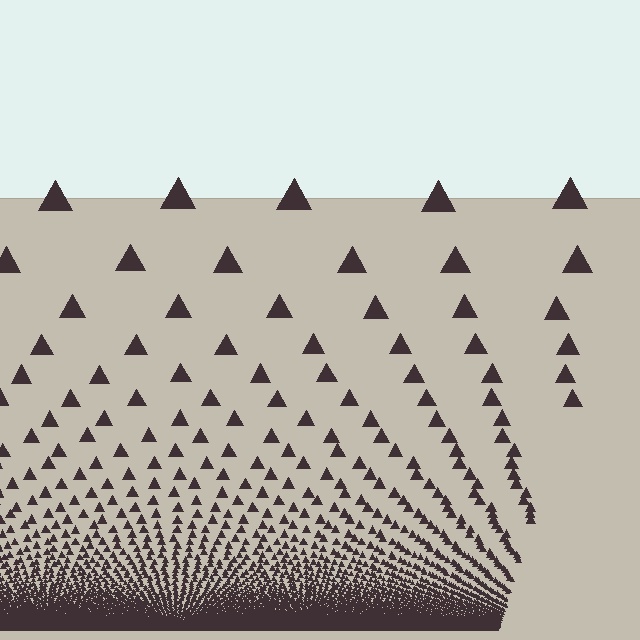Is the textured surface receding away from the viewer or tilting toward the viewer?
The surface appears to tilt toward the viewer. Texture elements get larger and sparser toward the top.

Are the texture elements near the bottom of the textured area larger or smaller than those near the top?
Smaller. The gradient is inverted — elements near the bottom are smaller and denser.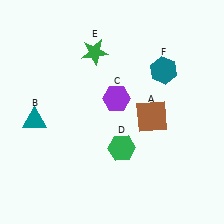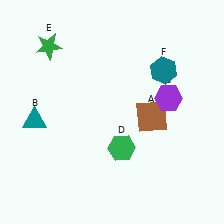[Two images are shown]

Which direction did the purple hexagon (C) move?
The purple hexagon (C) moved right.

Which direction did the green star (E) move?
The green star (E) moved left.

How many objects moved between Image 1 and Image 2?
2 objects moved between the two images.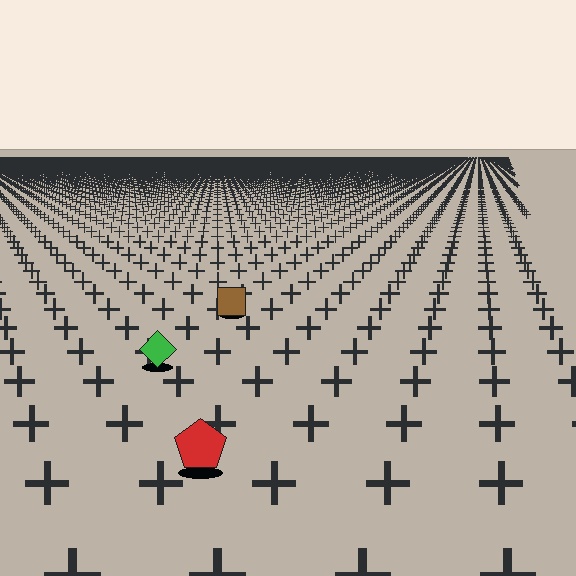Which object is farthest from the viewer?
The brown square is farthest from the viewer. It appears smaller and the ground texture around it is denser.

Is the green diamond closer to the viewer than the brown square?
Yes. The green diamond is closer — you can tell from the texture gradient: the ground texture is coarser near it.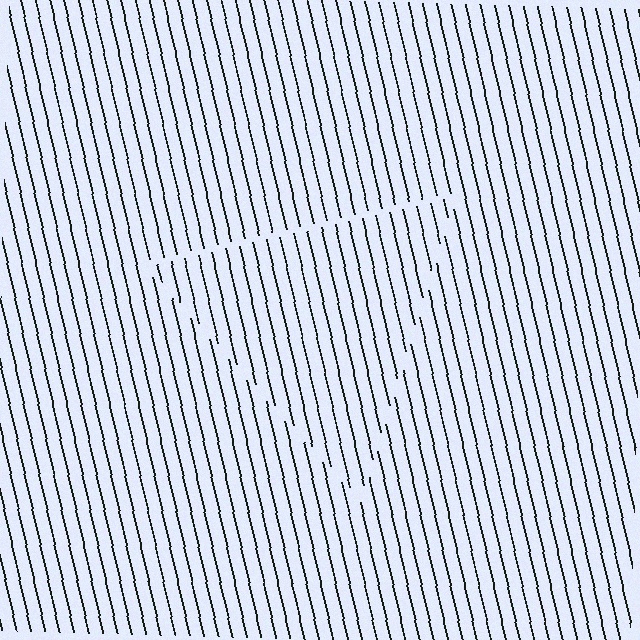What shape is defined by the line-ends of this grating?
An illusory triangle. The interior of the shape contains the same grating, shifted by half a period — the contour is defined by the phase discontinuity where line-ends from the inner and outer gratings abut.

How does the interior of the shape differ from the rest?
The interior of the shape contains the same grating, shifted by half a period — the contour is defined by the phase discontinuity where line-ends from the inner and outer gratings abut.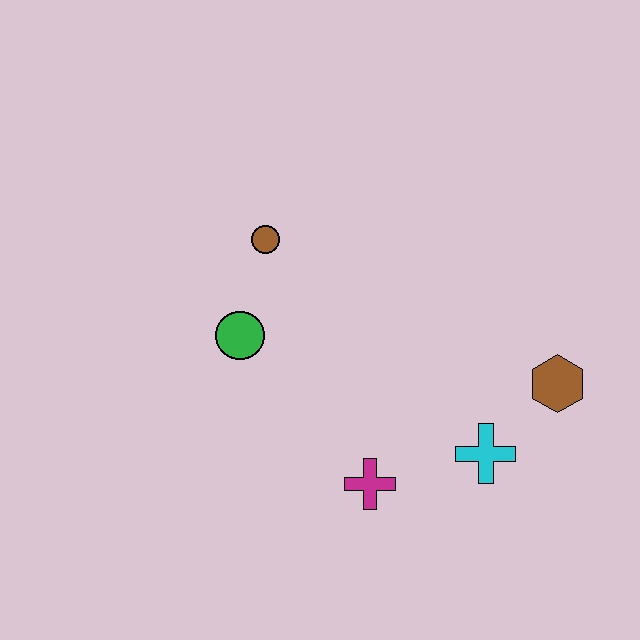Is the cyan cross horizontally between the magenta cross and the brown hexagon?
Yes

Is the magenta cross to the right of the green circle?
Yes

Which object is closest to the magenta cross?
The cyan cross is closest to the magenta cross.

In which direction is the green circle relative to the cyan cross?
The green circle is to the left of the cyan cross.